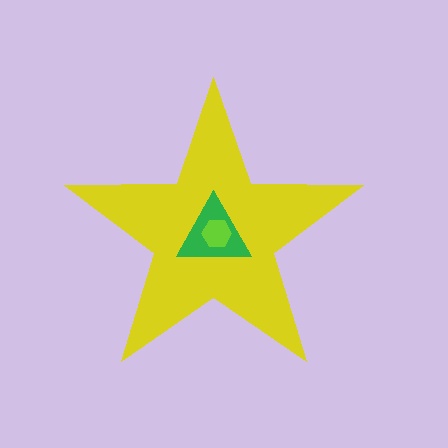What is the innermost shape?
The lime hexagon.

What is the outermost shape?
The yellow star.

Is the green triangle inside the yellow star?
Yes.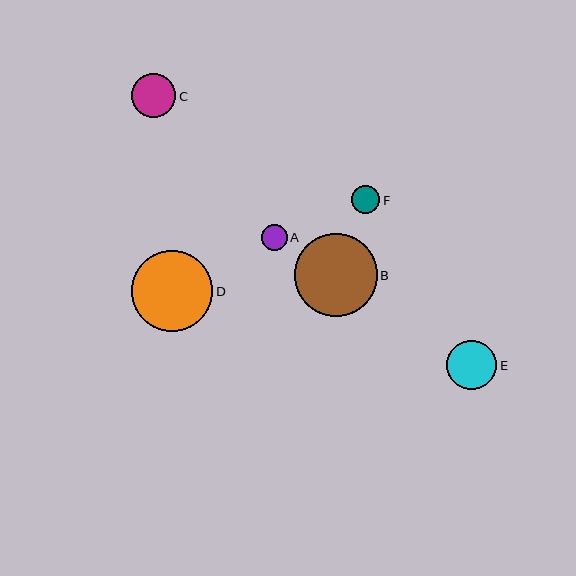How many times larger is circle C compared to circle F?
Circle C is approximately 1.6 times the size of circle F.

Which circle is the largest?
Circle B is the largest with a size of approximately 83 pixels.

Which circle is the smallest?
Circle A is the smallest with a size of approximately 26 pixels.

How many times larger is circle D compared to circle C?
Circle D is approximately 1.8 times the size of circle C.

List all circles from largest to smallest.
From largest to smallest: B, D, E, C, F, A.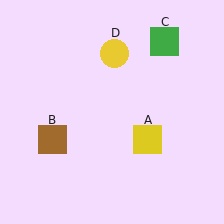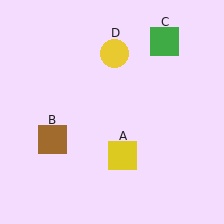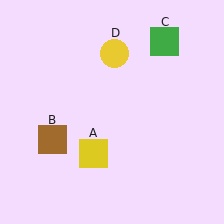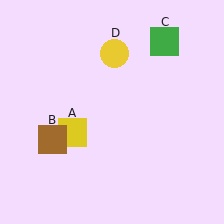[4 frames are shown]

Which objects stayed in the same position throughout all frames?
Brown square (object B) and green square (object C) and yellow circle (object D) remained stationary.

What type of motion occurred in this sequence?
The yellow square (object A) rotated clockwise around the center of the scene.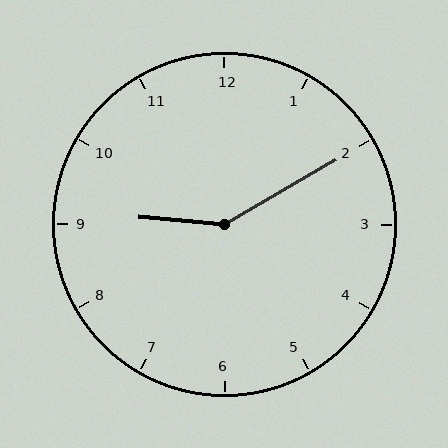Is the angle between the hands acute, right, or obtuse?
It is obtuse.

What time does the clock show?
9:10.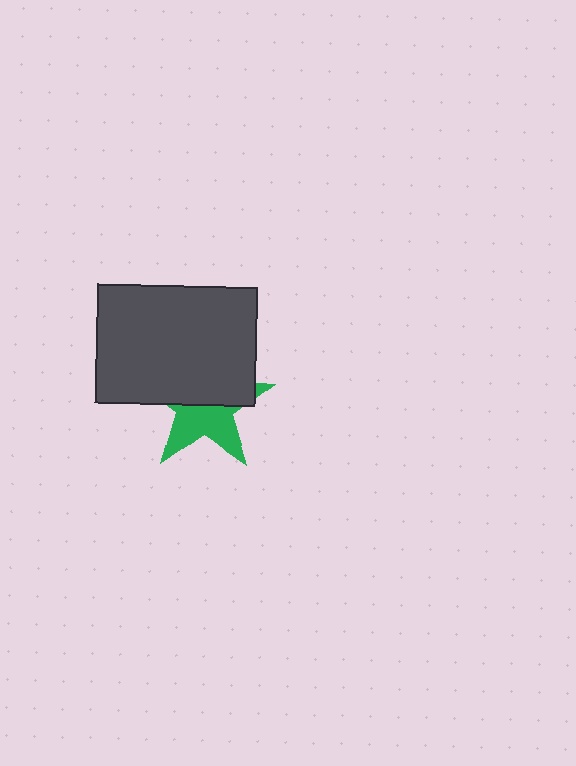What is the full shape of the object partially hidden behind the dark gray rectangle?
The partially hidden object is a green star.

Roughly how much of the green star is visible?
About half of it is visible (roughly 48%).